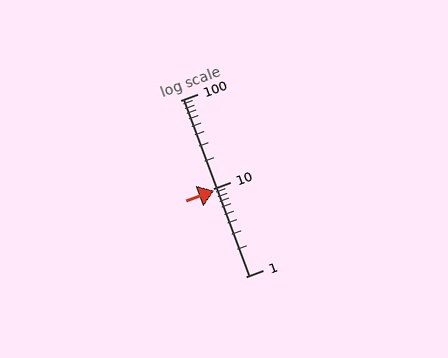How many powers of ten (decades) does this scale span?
The scale spans 2 decades, from 1 to 100.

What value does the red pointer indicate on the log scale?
The pointer indicates approximately 9.3.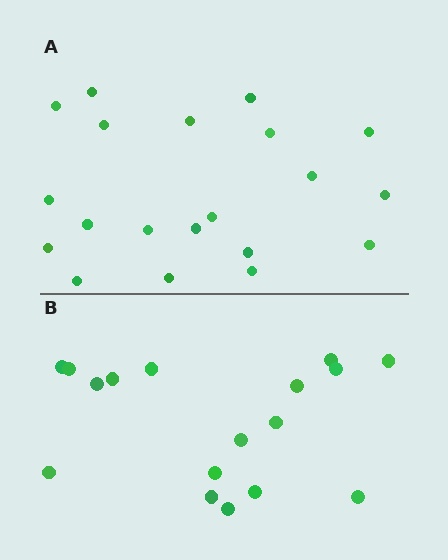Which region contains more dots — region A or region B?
Region A (the top region) has more dots.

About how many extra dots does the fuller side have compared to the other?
Region A has just a few more — roughly 2 or 3 more dots than region B.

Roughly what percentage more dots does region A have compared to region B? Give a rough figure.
About 20% more.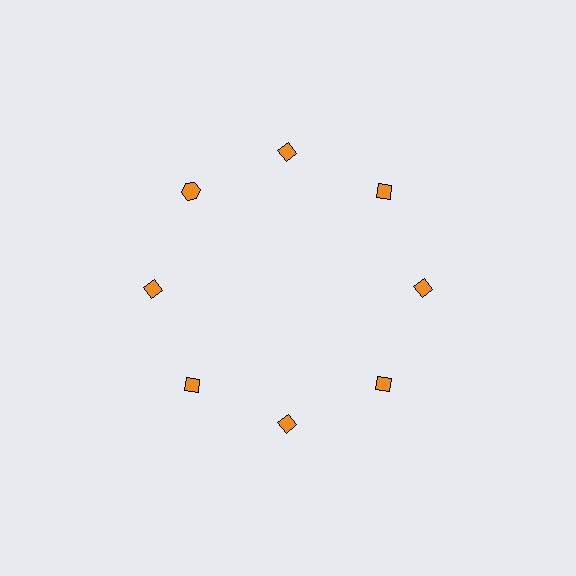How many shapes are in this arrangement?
There are 8 shapes arranged in a ring pattern.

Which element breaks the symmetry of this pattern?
The orange hexagon at roughly the 10 o'clock position breaks the symmetry. All other shapes are orange diamonds.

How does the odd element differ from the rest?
It has a different shape: hexagon instead of diamond.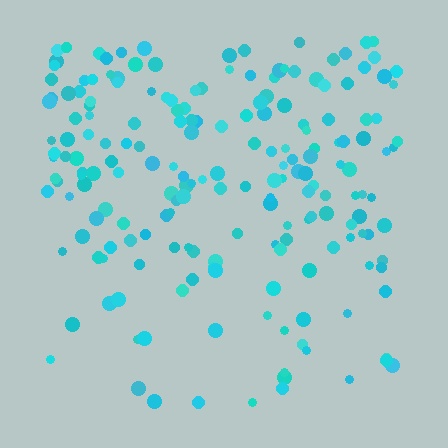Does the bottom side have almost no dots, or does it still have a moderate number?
Still a moderate number, just noticeably fewer than the top.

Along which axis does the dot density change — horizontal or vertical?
Vertical.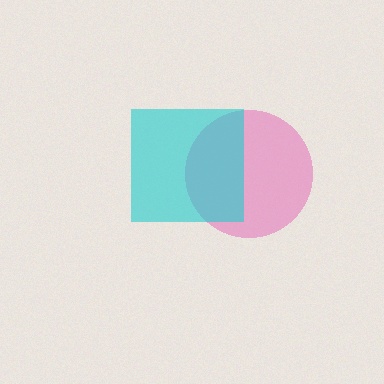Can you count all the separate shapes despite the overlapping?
Yes, there are 2 separate shapes.